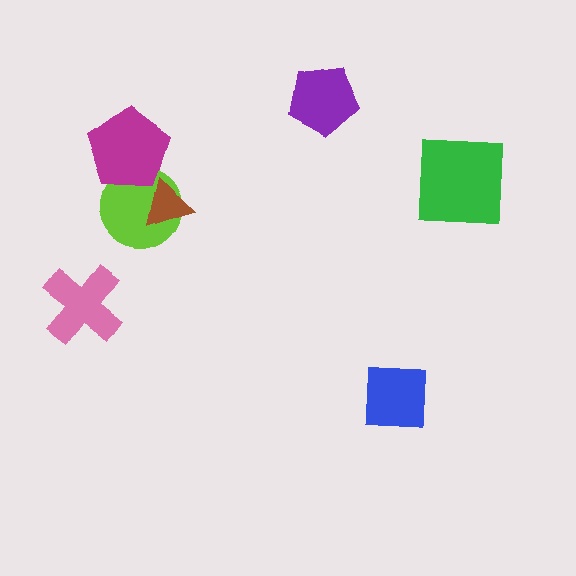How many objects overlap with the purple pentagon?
0 objects overlap with the purple pentagon.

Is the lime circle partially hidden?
Yes, it is partially covered by another shape.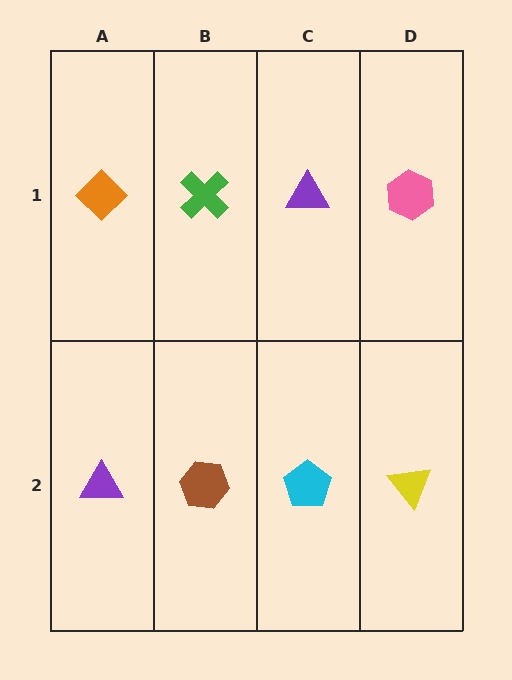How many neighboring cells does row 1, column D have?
2.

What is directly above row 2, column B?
A green cross.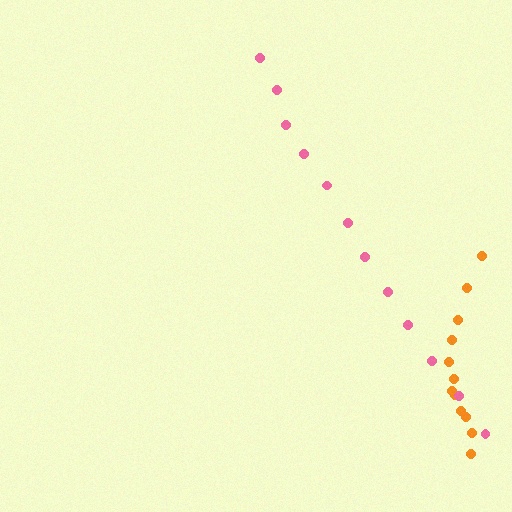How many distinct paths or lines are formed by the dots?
There are 2 distinct paths.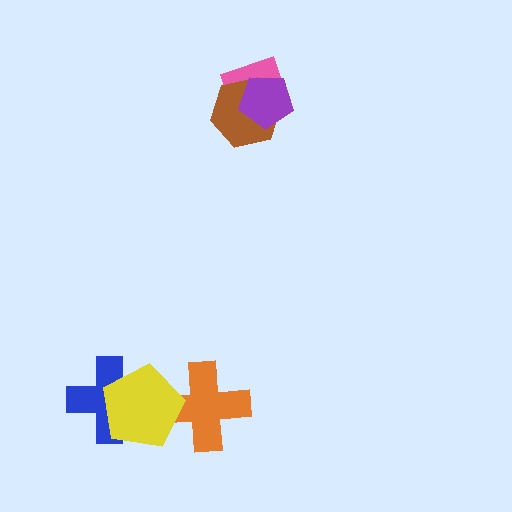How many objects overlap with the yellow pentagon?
2 objects overlap with the yellow pentagon.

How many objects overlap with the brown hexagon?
2 objects overlap with the brown hexagon.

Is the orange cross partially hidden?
Yes, it is partially covered by another shape.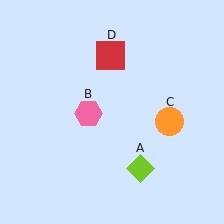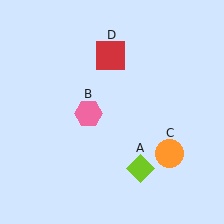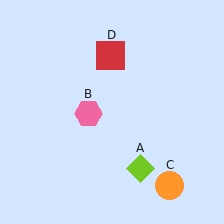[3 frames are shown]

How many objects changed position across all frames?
1 object changed position: orange circle (object C).